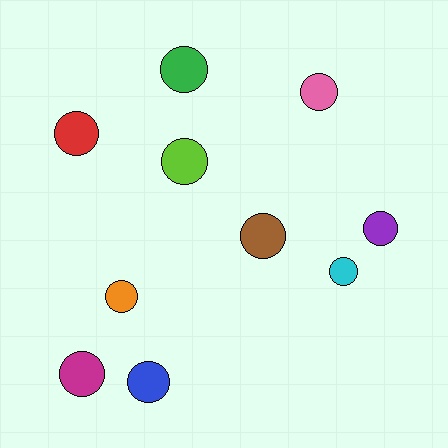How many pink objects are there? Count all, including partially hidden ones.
There is 1 pink object.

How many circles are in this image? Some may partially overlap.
There are 10 circles.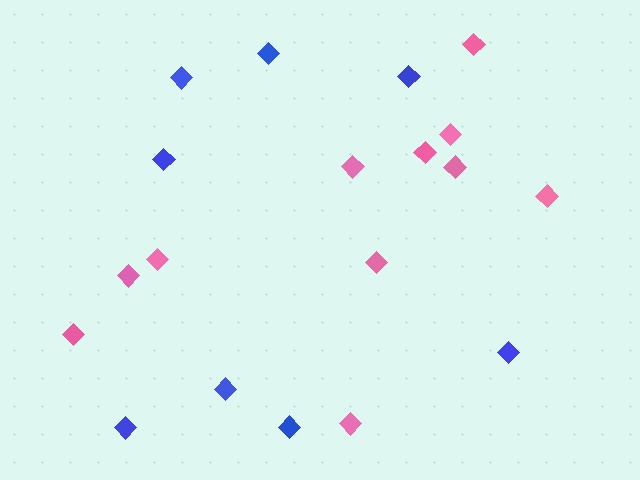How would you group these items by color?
There are 2 groups: one group of blue diamonds (8) and one group of pink diamonds (11).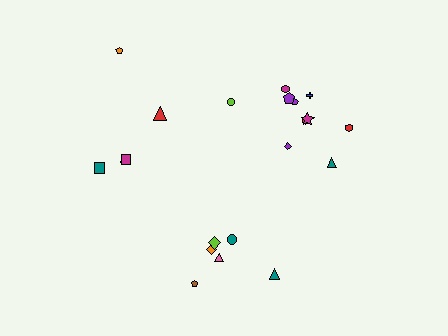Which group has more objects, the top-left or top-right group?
The top-right group.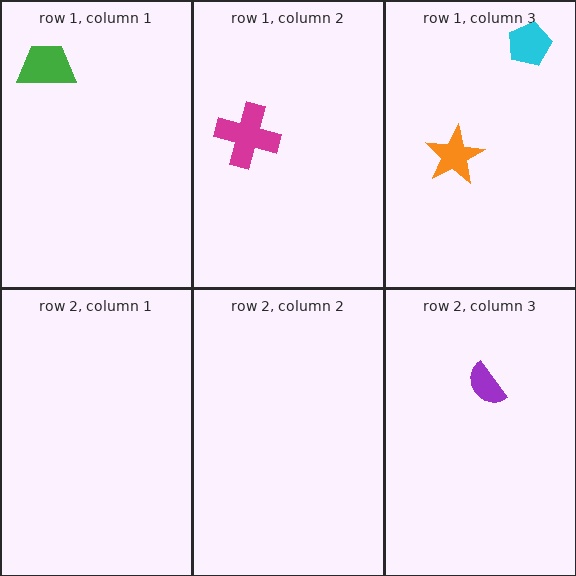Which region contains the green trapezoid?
The row 1, column 1 region.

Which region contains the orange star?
The row 1, column 3 region.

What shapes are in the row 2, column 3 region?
The purple semicircle.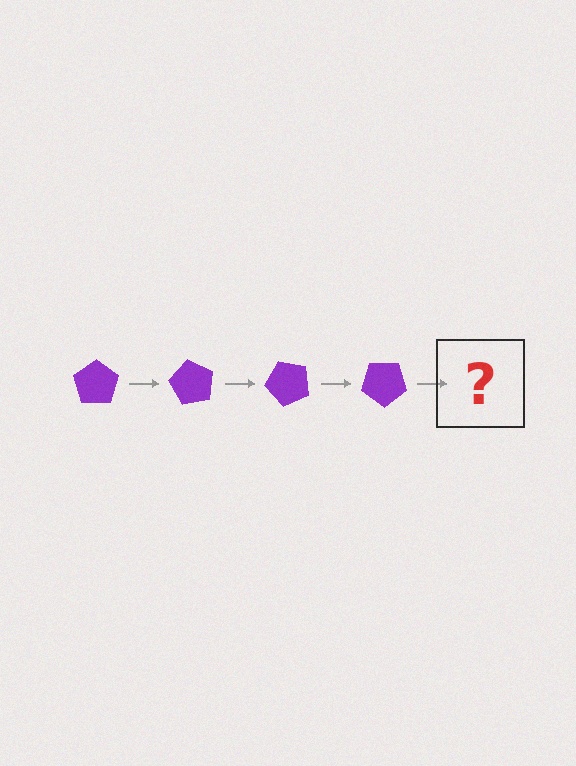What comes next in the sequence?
The next element should be a purple pentagon rotated 240 degrees.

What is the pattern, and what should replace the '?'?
The pattern is that the pentagon rotates 60 degrees each step. The '?' should be a purple pentagon rotated 240 degrees.